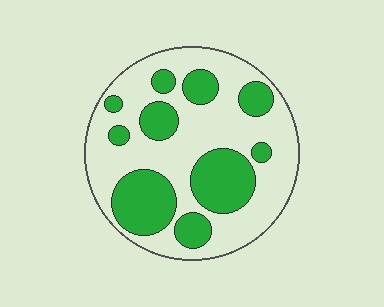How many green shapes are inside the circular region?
10.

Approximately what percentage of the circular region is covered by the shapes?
Approximately 35%.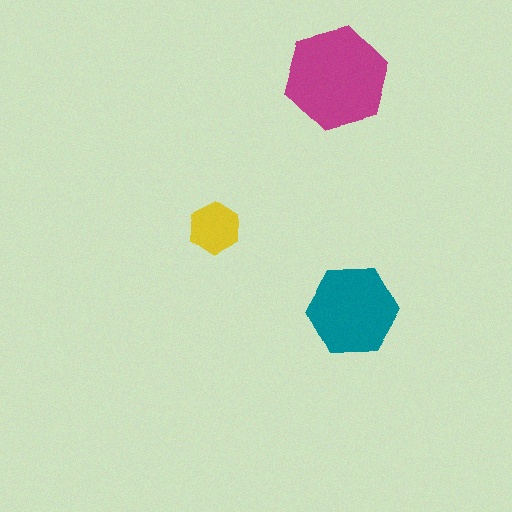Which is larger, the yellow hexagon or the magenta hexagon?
The magenta one.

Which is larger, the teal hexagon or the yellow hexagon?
The teal one.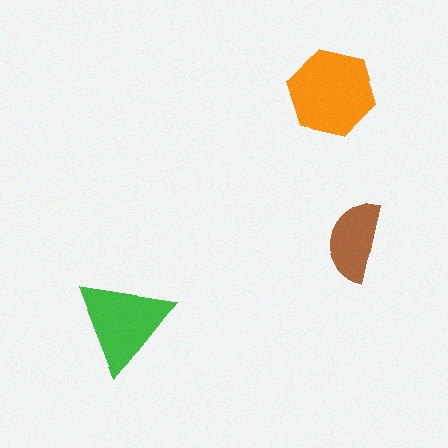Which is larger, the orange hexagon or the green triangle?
The orange hexagon.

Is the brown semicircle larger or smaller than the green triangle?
Smaller.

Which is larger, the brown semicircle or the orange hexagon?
The orange hexagon.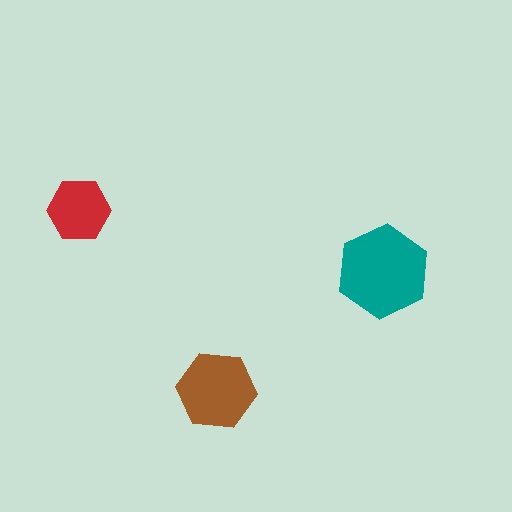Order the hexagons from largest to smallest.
the teal one, the brown one, the red one.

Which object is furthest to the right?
The teal hexagon is rightmost.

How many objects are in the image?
There are 3 objects in the image.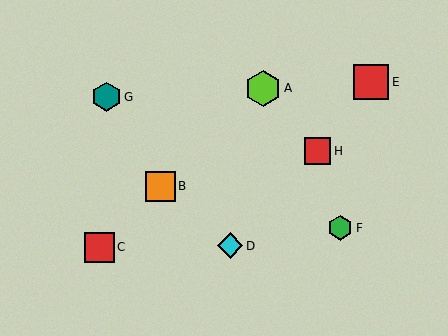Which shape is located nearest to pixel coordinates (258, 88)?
The lime hexagon (labeled A) at (263, 88) is nearest to that location.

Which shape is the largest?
The lime hexagon (labeled A) is the largest.